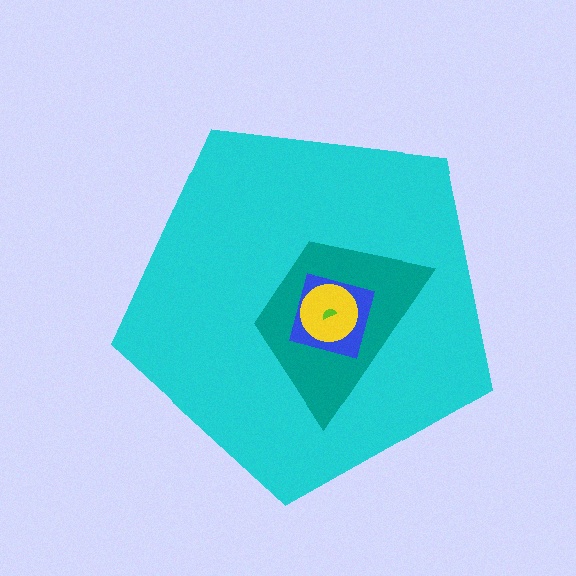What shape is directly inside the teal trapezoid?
The blue square.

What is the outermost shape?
The cyan pentagon.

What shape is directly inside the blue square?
The yellow circle.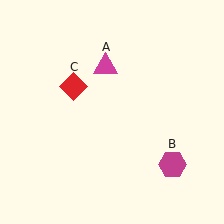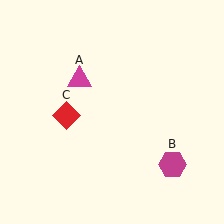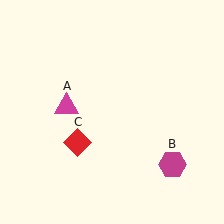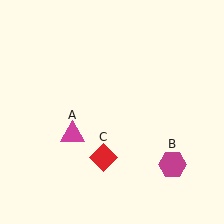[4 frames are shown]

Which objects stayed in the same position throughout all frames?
Magenta hexagon (object B) remained stationary.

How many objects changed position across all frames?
2 objects changed position: magenta triangle (object A), red diamond (object C).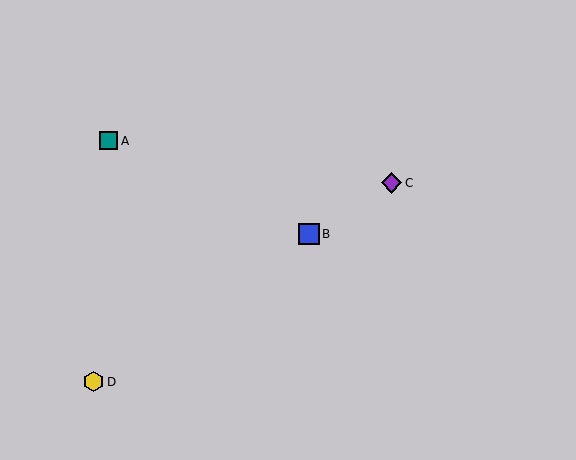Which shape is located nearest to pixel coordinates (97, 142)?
The teal square (labeled A) at (109, 141) is nearest to that location.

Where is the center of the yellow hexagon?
The center of the yellow hexagon is at (94, 382).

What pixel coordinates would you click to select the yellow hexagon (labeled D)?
Click at (94, 382) to select the yellow hexagon D.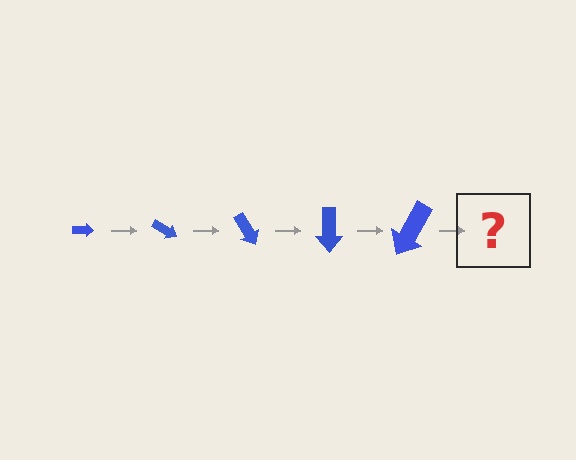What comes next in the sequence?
The next element should be an arrow, larger than the previous one and rotated 150 degrees from the start.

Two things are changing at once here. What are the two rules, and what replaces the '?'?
The two rules are that the arrow grows larger each step and it rotates 30 degrees each step. The '?' should be an arrow, larger than the previous one and rotated 150 degrees from the start.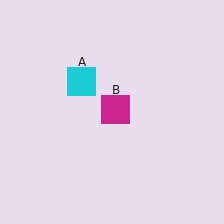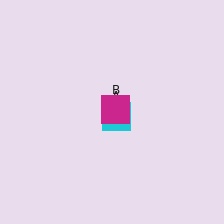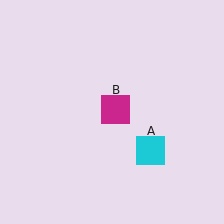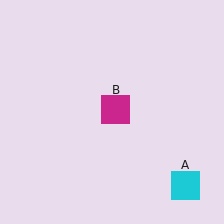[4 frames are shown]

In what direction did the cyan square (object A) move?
The cyan square (object A) moved down and to the right.